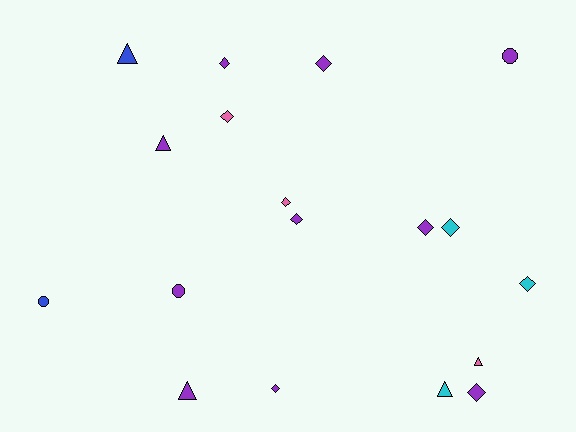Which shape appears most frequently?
Diamond, with 10 objects.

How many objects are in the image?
There are 18 objects.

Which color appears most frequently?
Purple, with 10 objects.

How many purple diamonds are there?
There are 6 purple diamonds.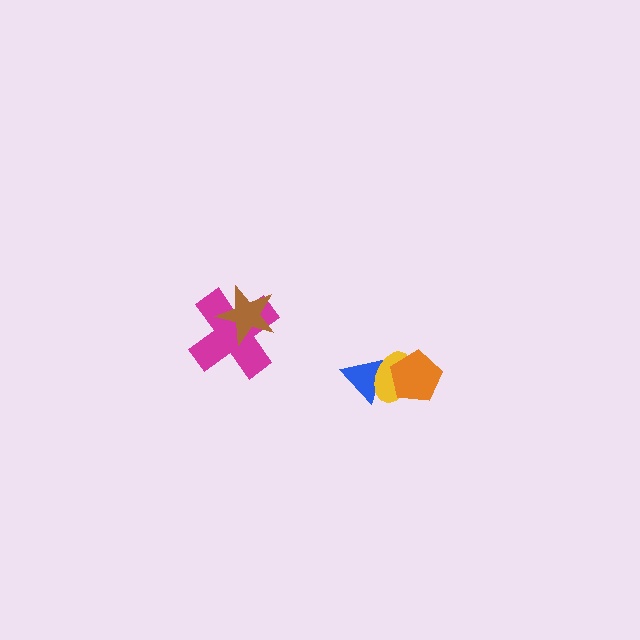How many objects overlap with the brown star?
1 object overlaps with the brown star.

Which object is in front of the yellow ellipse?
The orange pentagon is in front of the yellow ellipse.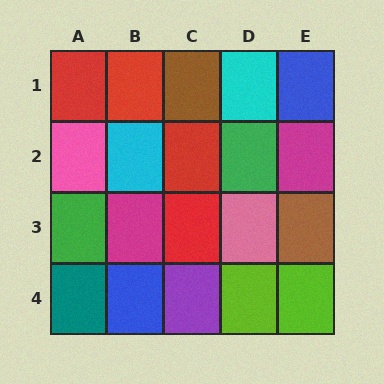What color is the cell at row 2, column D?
Green.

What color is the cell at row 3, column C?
Red.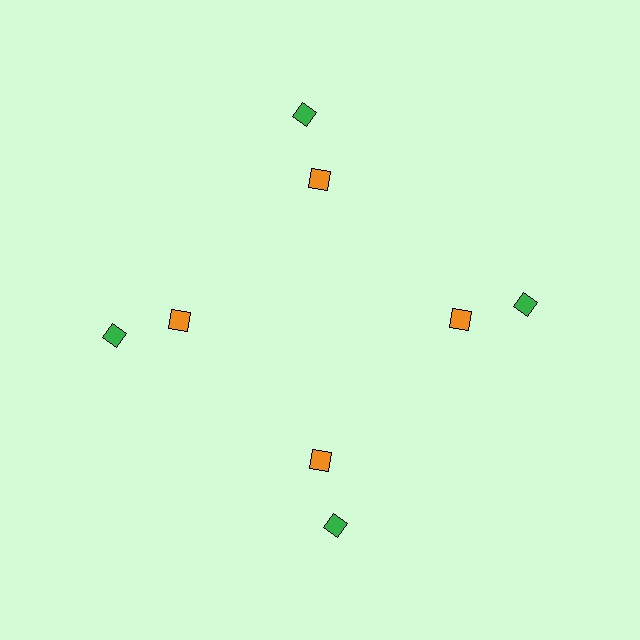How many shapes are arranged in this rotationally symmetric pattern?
There are 8 shapes, arranged in 4 groups of 2.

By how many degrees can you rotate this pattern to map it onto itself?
The pattern maps onto itself every 90 degrees of rotation.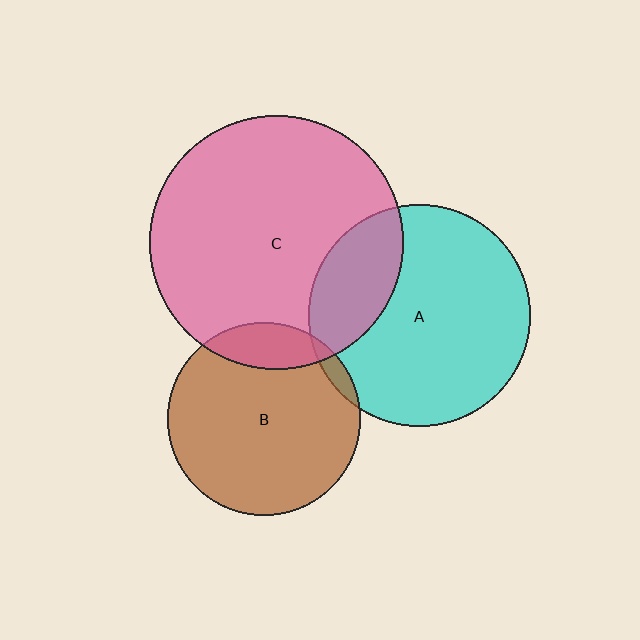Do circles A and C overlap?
Yes.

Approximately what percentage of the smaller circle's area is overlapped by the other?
Approximately 25%.